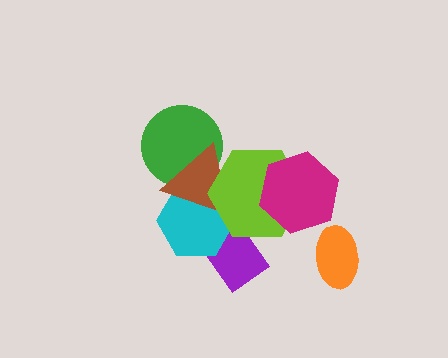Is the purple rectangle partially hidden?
Yes, it is partially covered by another shape.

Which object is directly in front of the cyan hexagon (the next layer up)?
The brown triangle is directly in front of the cyan hexagon.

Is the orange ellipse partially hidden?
No, no other shape covers it.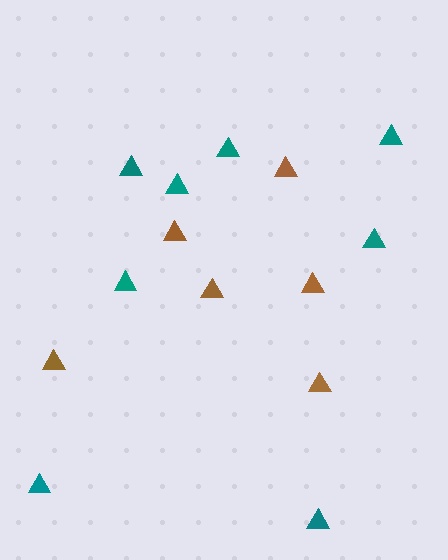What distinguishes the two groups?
There are 2 groups: one group of teal triangles (8) and one group of brown triangles (6).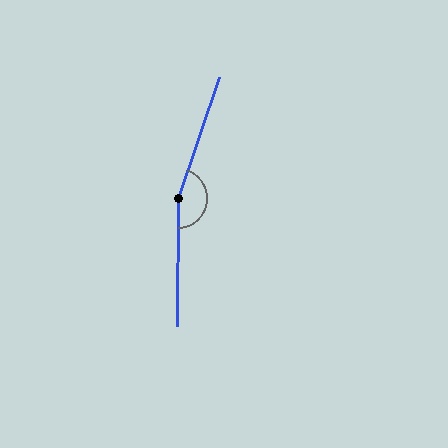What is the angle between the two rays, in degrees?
Approximately 162 degrees.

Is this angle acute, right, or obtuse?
It is obtuse.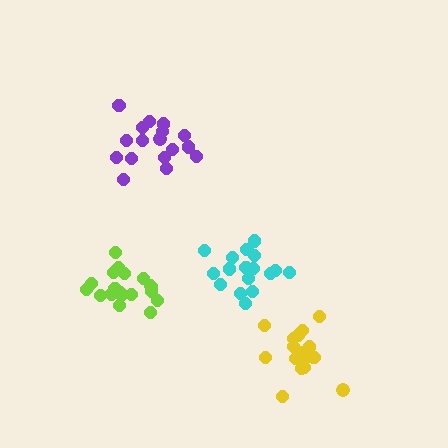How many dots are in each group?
Group 1: 17 dots, Group 2: 18 dots, Group 3: 19 dots, Group 4: 16 dots (70 total).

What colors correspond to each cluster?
The clusters are colored: purple, cyan, lime, yellow.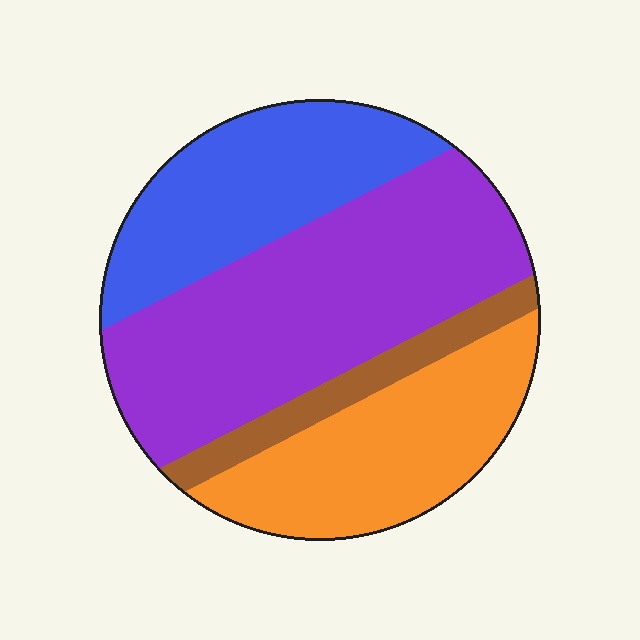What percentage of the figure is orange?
Orange takes up between a sixth and a third of the figure.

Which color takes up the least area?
Brown, at roughly 10%.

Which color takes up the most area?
Purple, at roughly 40%.